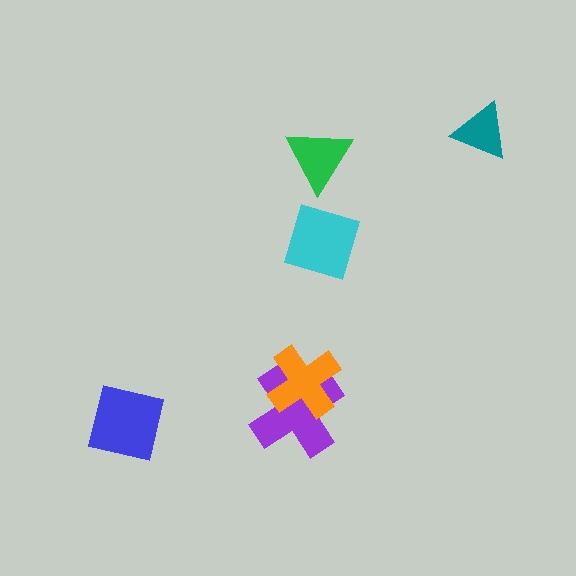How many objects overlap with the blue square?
0 objects overlap with the blue square.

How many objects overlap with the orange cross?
1 object overlaps with the orange cross.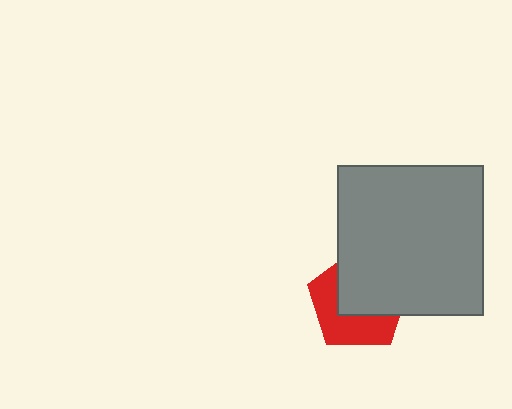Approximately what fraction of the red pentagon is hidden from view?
Roughly 53% of the red pentagon is hidden behind the gray rectangle.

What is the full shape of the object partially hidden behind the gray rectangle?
The partially hidden object is a red pentagon.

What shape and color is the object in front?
The object in front is a gray rectangle.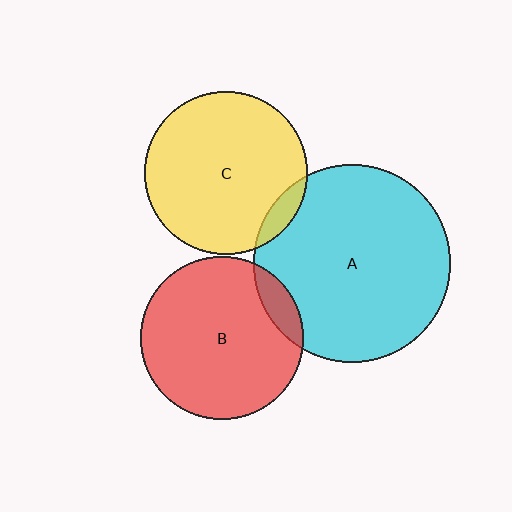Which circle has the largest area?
Circle A (cyan).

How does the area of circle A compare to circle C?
Approximately 1.5 times.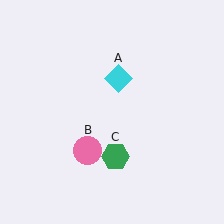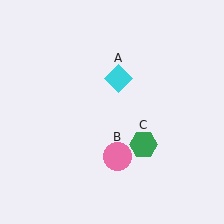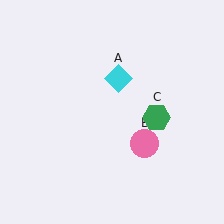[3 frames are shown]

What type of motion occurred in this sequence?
The pink circle (object B), green hexagon (object C) rotated counterclockwise around the center of the scene.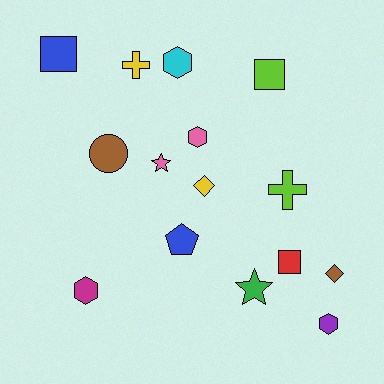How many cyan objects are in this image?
There is 1 cyan object.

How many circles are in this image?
There is 1 circle.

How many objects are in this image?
There are 15 objects.